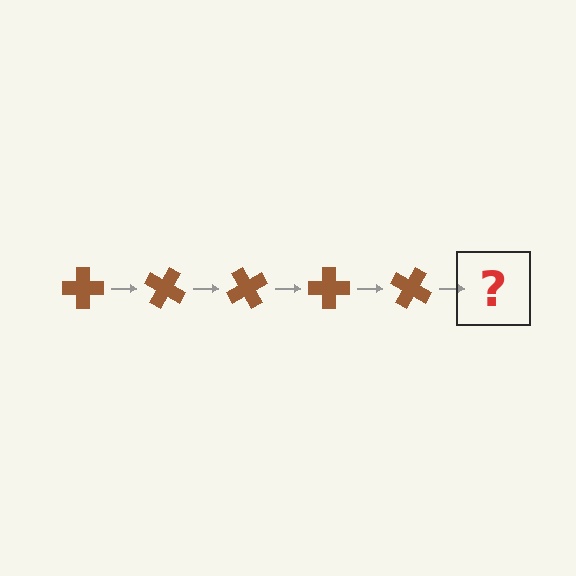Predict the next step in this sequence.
The next step is a brown cross rotated 150 degrees.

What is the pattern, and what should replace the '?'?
The pattern is that the cross rotates 30 degrees each step. The '?' should be a brown cross rotated 150 degrees.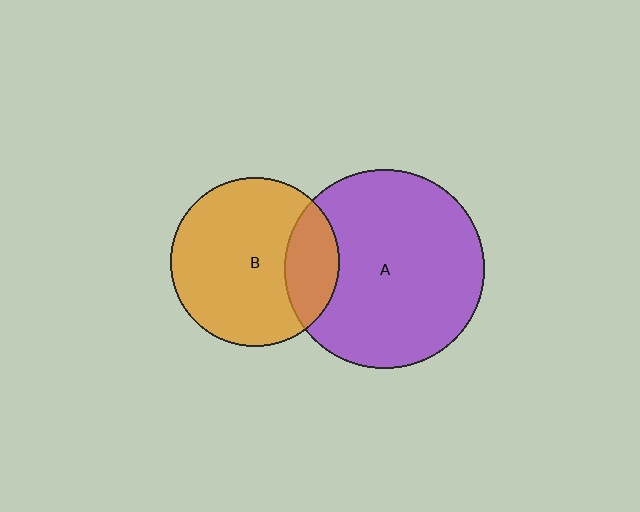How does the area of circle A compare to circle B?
Approximately 1.4 times.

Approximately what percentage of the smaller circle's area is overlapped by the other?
Approximately 20%.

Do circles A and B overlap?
Yes.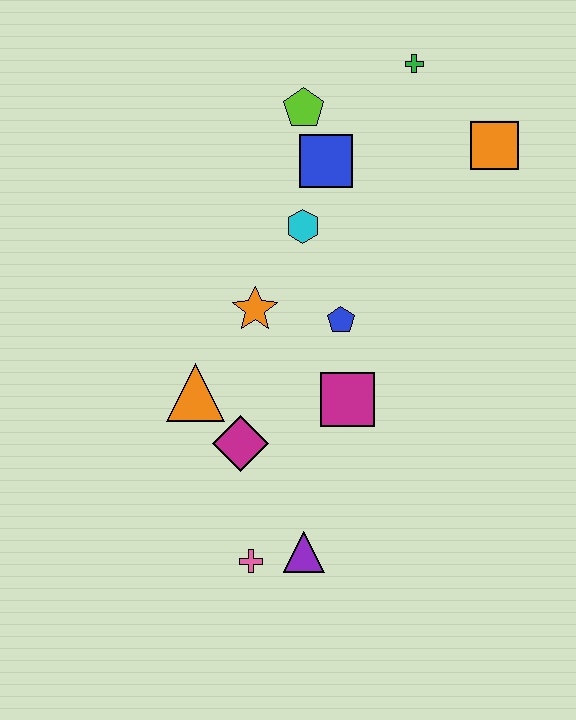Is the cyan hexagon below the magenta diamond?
No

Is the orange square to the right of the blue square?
Yes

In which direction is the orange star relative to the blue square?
The orange star is below the blue square.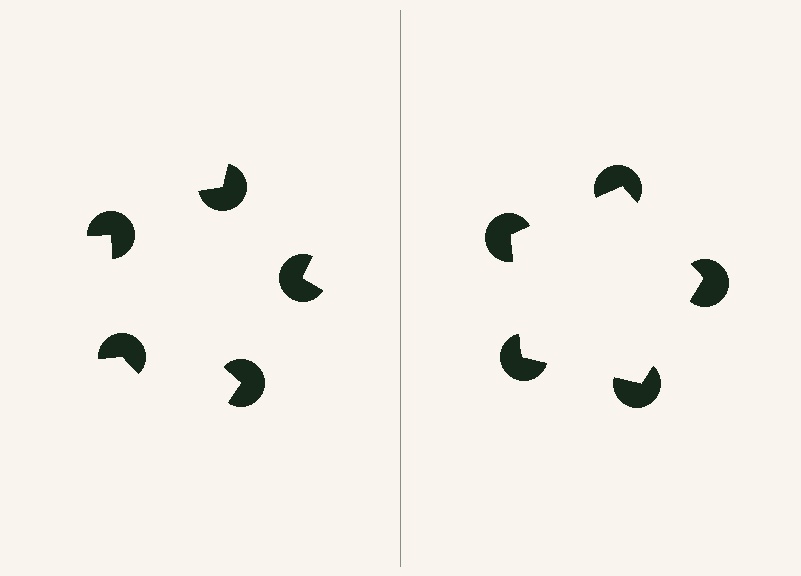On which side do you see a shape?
An illusory pentagon appears on the right side. On the left side the wedge cuts are rotated, so no coherent shape forms.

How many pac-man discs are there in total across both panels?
10 — 5 on each side.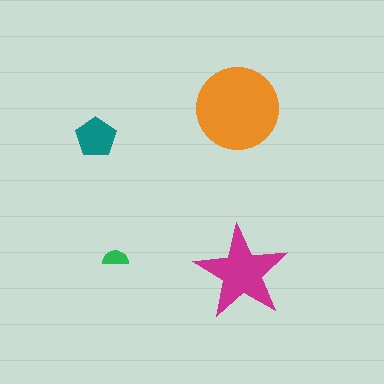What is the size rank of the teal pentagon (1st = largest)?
3rd.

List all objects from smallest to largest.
The green semicircle, the teal pentagon, the magenta star, the orange circle.